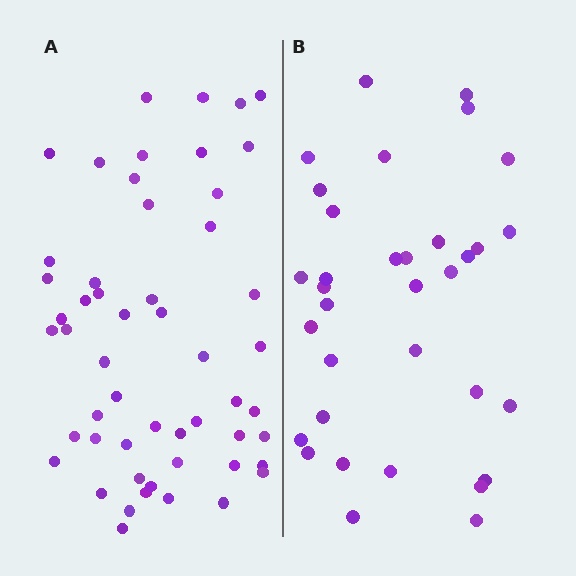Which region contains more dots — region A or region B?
Region A (the left region) has more dots.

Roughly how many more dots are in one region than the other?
Region A has approximately 20 more dots than region B.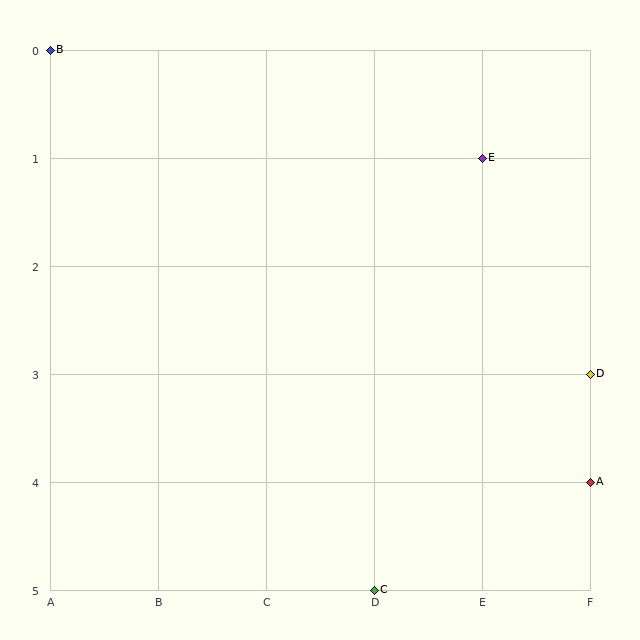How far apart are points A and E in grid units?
Points A and E are 1 column and 3 rows apart (about 3.2 grid units diagonally).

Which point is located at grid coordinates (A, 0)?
Point B is at (A, 0).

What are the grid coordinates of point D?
Point D is at grid coordinates (F, 3).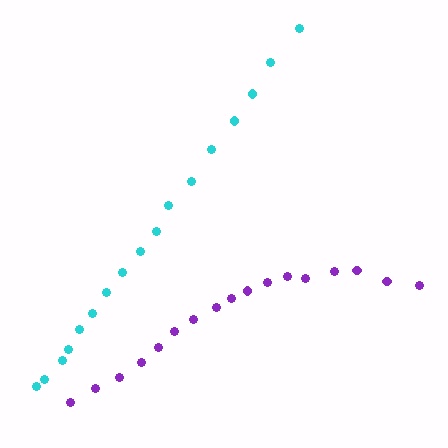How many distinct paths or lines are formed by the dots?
There are 2 distinct paths.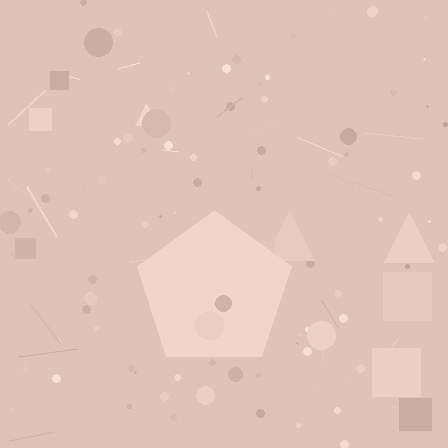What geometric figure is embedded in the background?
A pentagon is embedded in the background.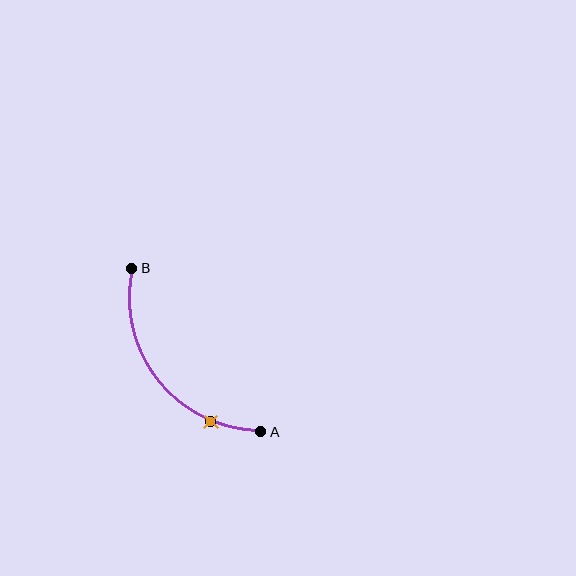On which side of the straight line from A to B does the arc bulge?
The arc bulges below and to the left of the straight line connecting A and B.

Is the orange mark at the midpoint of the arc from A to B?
No. The orange mark lies on the arc but is closer to endpoint A. The arc midpoint would be at the point on the curve equidistant along the arc from both A and B.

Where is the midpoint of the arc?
The arc midpoint is the point on the curve farthest from the straight line joining A and B. It sits below and to the left of that line.